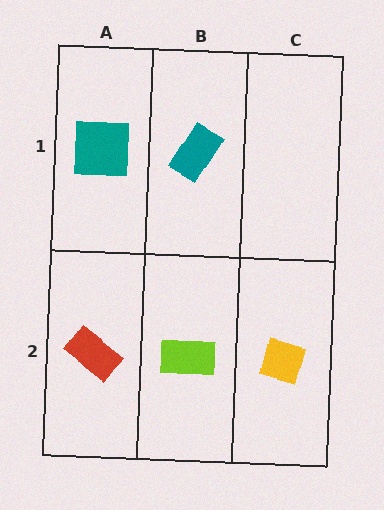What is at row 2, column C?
A yellow diamond.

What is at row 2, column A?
A red rectangle.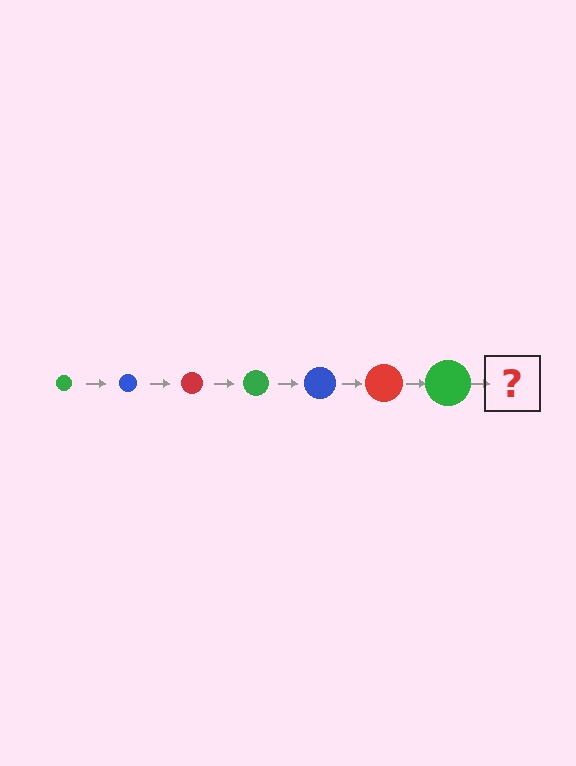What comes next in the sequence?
The next element should be a blue circle, larger than the previous one.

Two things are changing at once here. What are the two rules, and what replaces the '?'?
The two rules are that the circle grows larger each step and the color cycles through green, blue, and red. The '?' should be a blue circle, larger than the previous one.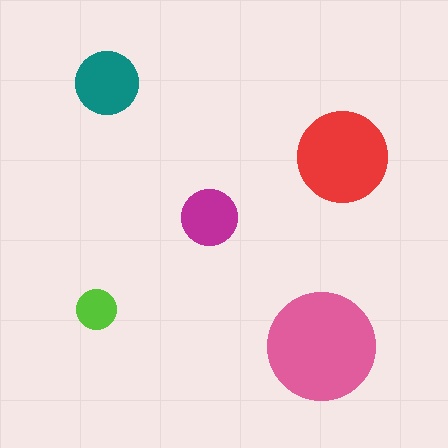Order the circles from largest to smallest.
the pink one, the red one, the teal one, the magenta one, the lime one.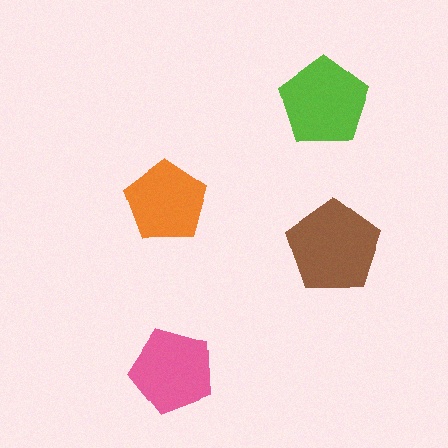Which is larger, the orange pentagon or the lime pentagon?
The lime one.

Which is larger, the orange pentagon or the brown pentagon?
The brown one.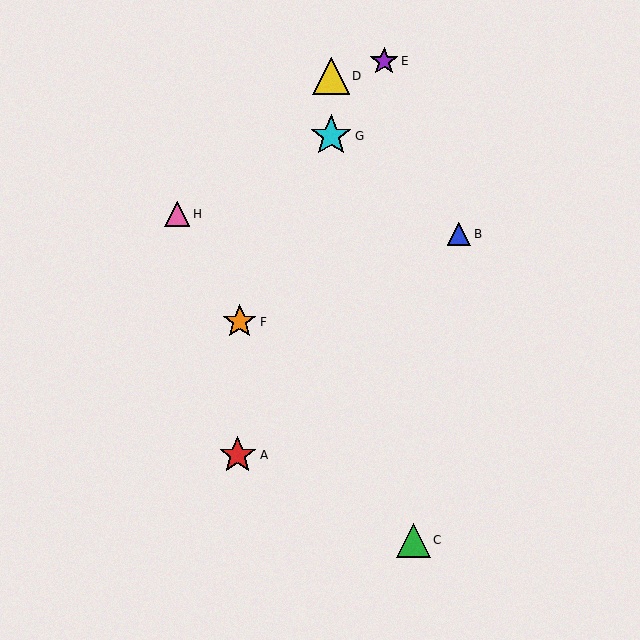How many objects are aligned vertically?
2 objects (D, G) are aligned vertically.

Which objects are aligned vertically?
Objects D, G are aligned vertically.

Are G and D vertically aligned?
Yes, both are at x≈331.